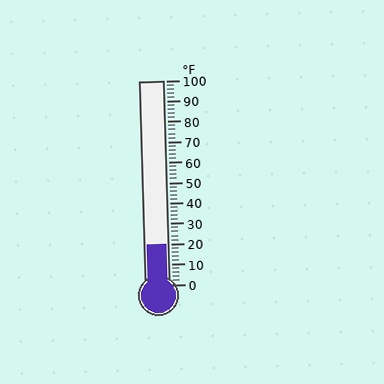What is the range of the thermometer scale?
The thermometer scale ranges from 0°F to 100°F.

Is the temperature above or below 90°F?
The temperature is below 90°F.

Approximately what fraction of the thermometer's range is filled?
The thermometer is filled to approximately 20% of its range.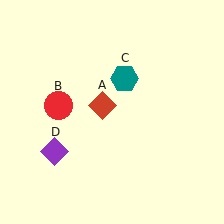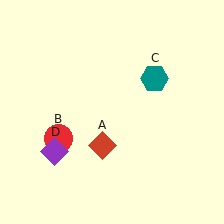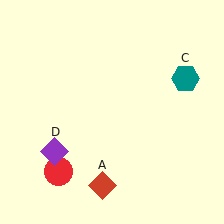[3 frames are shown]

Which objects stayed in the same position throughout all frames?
Purple diamond (object D) remained stationary.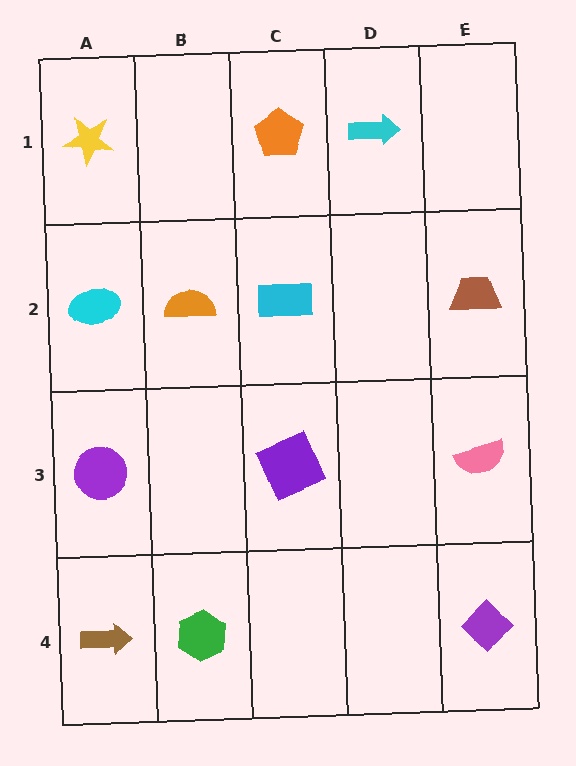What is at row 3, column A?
A purple circle.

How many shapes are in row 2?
4 shapes.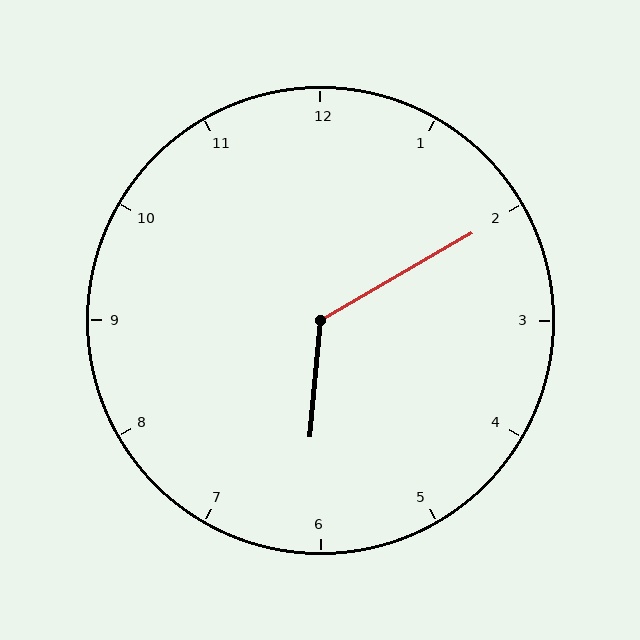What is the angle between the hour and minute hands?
Approximately 125 degrees.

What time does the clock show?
6:10.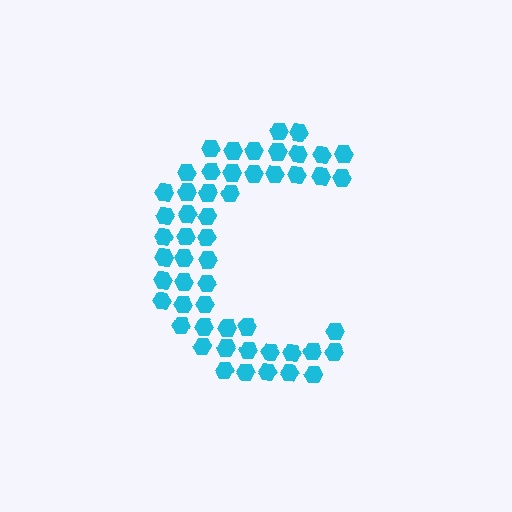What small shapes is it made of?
It is made of small hexagons.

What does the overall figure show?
The overall figure shows the letter C.